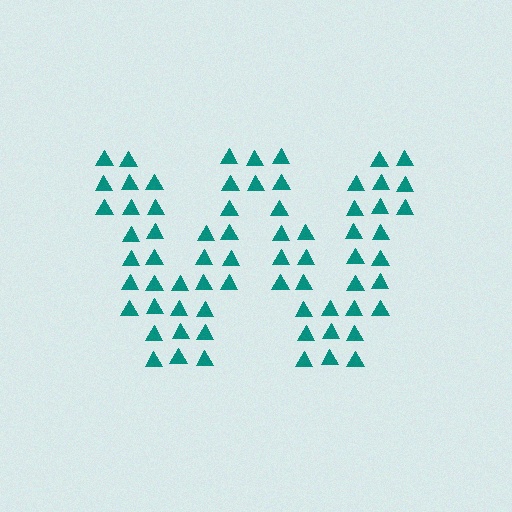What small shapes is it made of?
It is made of small triangles.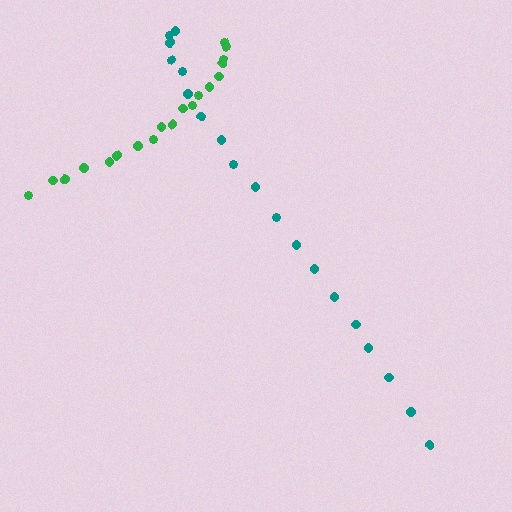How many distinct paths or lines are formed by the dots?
There are 2 distinct paths.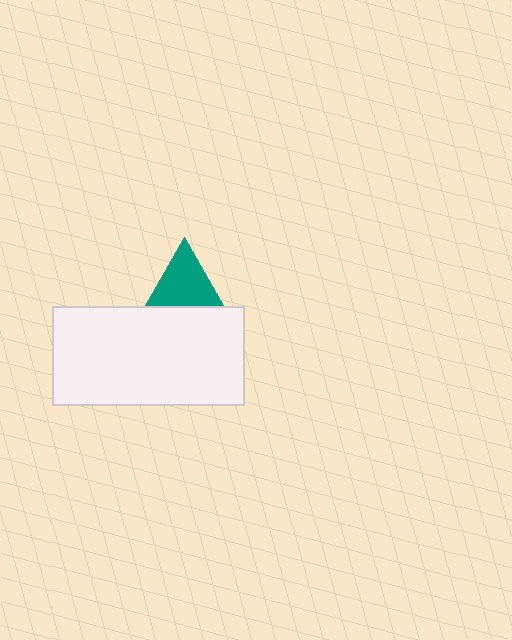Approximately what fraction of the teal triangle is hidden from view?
Roughly 34% of the teal triangle is hidden behind the white rectangle.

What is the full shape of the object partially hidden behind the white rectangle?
The partially hidden object is a teal triangle.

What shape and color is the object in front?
The object in front is a white rectangle.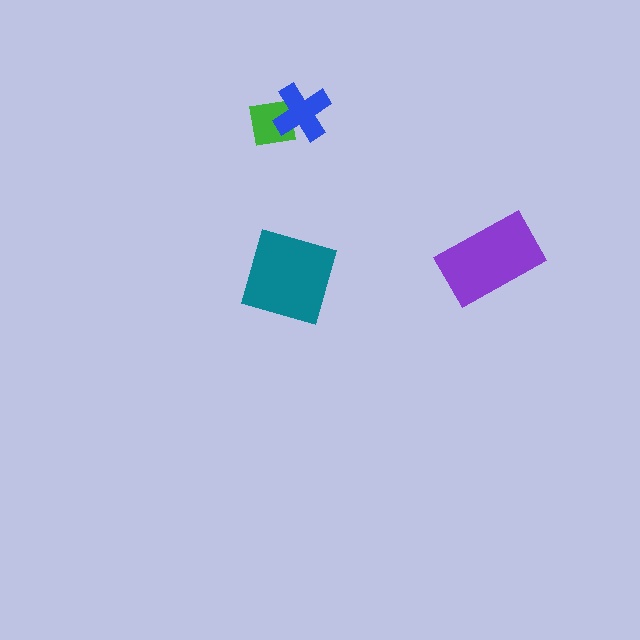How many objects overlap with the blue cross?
1 object overlaps with the blue cross.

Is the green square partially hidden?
Yes, it is partially covered by another shape.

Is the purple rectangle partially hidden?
No, no other shape covers it.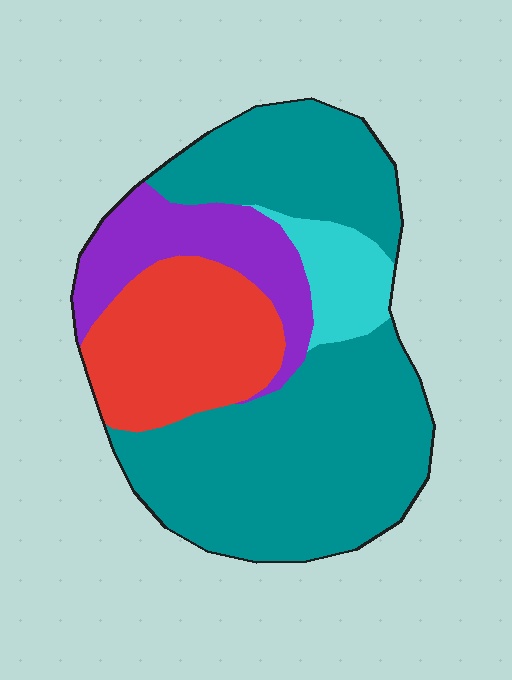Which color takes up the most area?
Teal, at roughly 55%.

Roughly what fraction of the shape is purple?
Purple takes up less than a quarter of the shape.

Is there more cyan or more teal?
Teal.